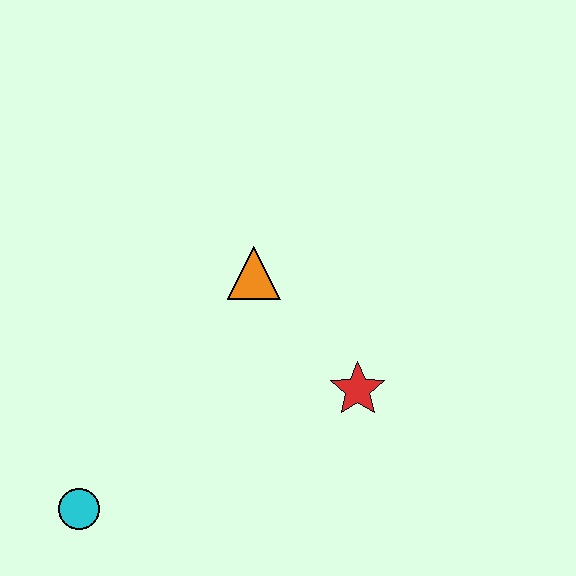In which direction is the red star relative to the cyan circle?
The red star is to the right of the cyan circle.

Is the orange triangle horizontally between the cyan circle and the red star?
Yes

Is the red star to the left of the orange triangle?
No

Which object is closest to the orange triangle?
The red star is closest to the orange triangle.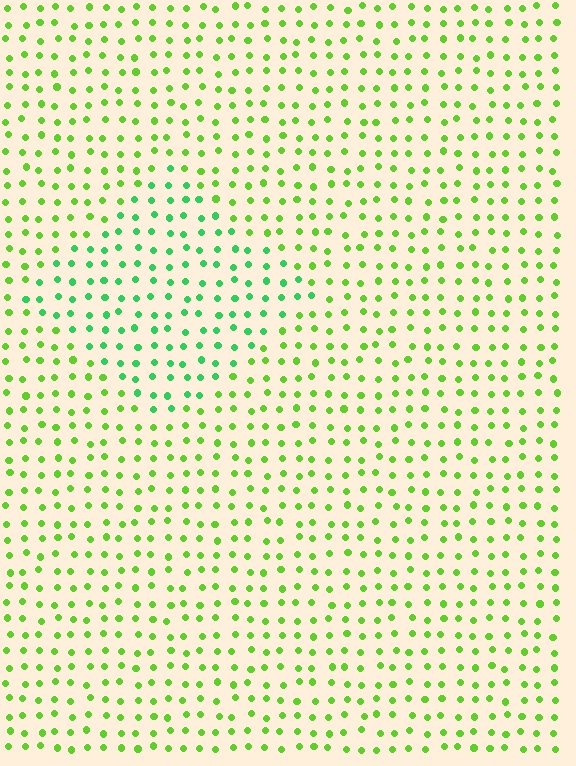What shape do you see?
I see a diamond.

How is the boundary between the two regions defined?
The boundary is defined purely by a slight shift in hue (about 35 degrees). Spacing, size, and orientation are identical on both sides.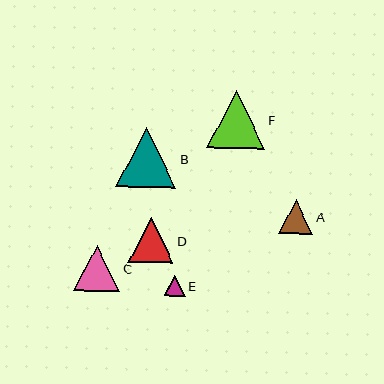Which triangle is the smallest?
Triangle E is the smallest with a size of approximately 21 pixels.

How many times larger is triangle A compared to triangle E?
Triangle A is approximately 1.6 times the size of triangle E.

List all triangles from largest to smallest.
From largest to smallest: B, F, C, D, A, E.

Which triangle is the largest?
Triangle B is the largest with a size of approximately 60 pixels.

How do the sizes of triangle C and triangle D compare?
Triangle C and triangle D are approximately the same size.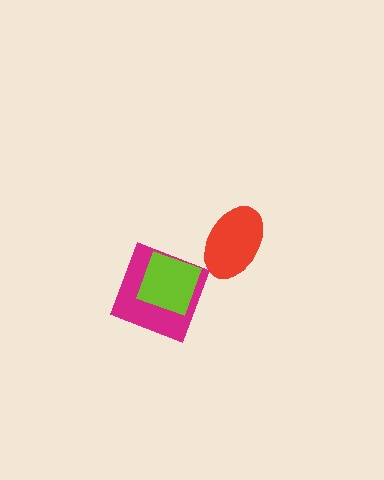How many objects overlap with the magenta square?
1 object overlaps with the magenta square.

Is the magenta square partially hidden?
Yes, it is partially covered by another shape.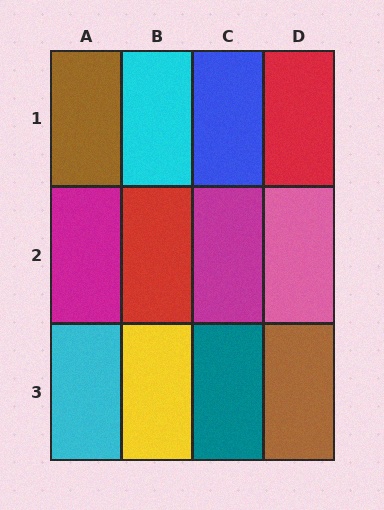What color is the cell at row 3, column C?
Teal.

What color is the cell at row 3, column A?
Cyan.